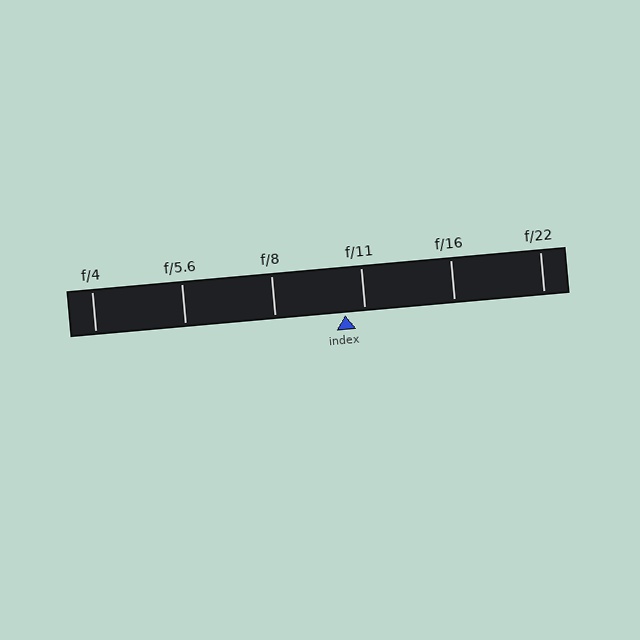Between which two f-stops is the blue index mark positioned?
The index mark is between f/8 and f/11.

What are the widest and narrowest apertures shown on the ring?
The widest aperture shown is f/4 and the narrowest is f/22.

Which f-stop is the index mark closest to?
The index mark is closest to f/11.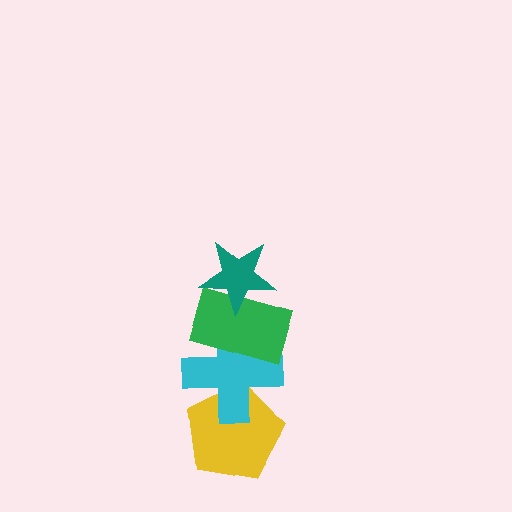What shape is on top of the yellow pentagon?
The cyan cross is on top of the yellow pentagon.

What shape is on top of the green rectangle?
The teal star is on top of the green rectangle.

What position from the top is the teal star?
The teal star is 1st from the top.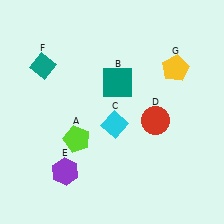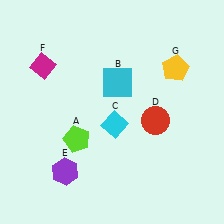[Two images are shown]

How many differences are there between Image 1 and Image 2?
There are 2 differences between the two images.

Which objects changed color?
B changed from teal to cyan. F changed from teal to magenta.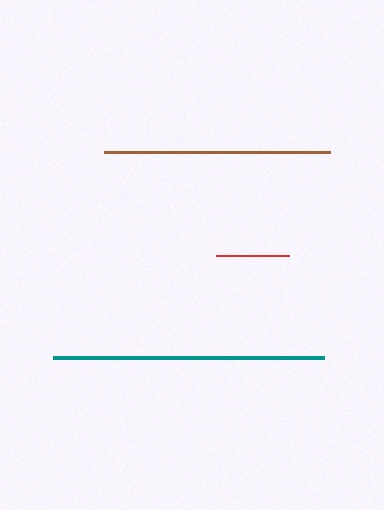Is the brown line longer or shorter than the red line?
The brown line is longer than the red line.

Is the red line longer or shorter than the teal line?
The teal line is longer than the red line.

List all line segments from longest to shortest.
From longest to shortest: teal, brown, red.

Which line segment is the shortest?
The red line is the shortest at approximately 74 pixels.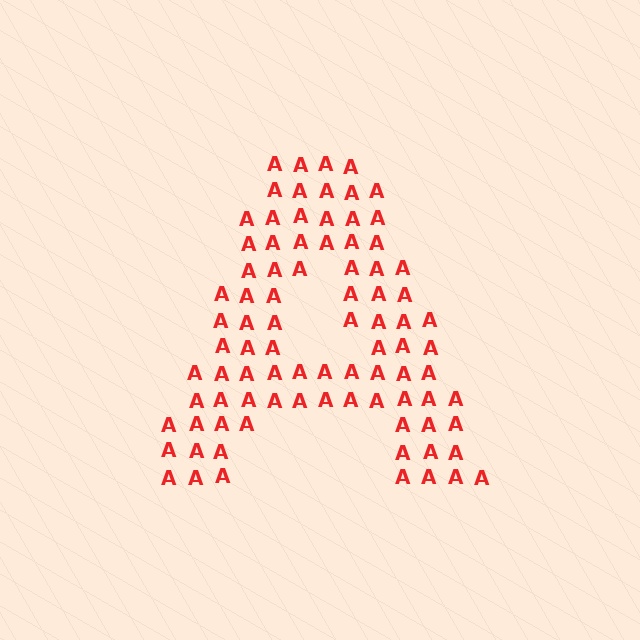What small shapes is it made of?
It is made of small letter A's.